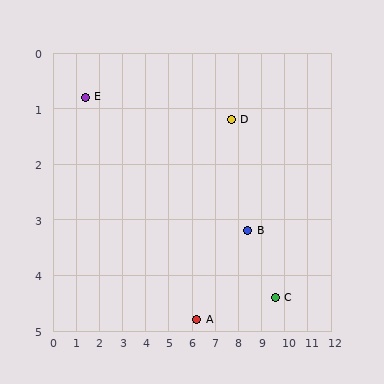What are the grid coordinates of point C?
Point C is at approximately (9.6, 4.4).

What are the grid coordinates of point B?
Point B is at approximately (8.4, 3.2).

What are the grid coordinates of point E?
Point E is at approximately (1.4, 0.8).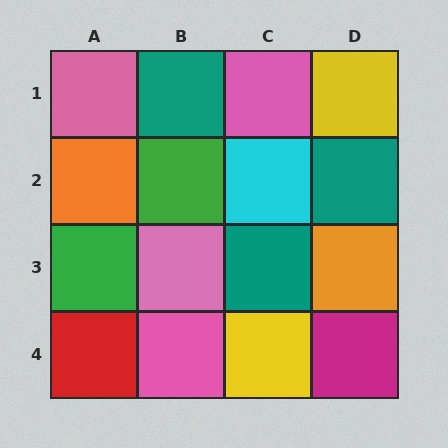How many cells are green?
2 cells are green.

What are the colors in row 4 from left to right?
Red, pink, yellow, magenta.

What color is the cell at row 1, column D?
Yellow.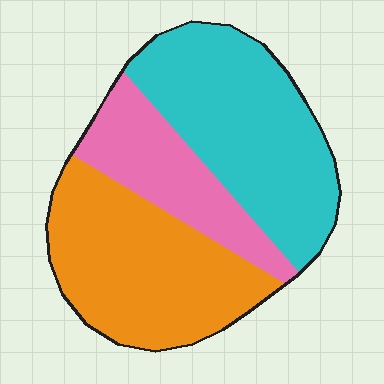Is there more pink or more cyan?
Cyan.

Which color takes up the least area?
Pink, at roughly 20%.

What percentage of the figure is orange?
Orange takes up about three eighths (3/8) of the figure.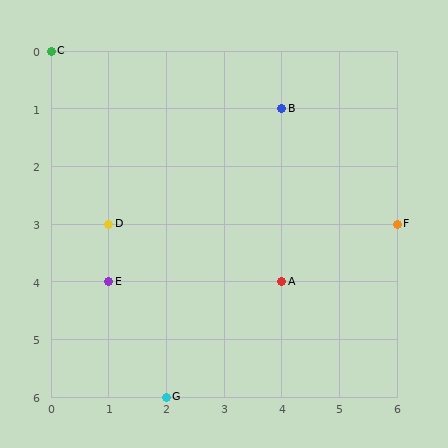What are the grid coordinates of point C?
Point C is at grid coordinates (0, 0).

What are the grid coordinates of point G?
Point G is at grid coordinates (2, 6).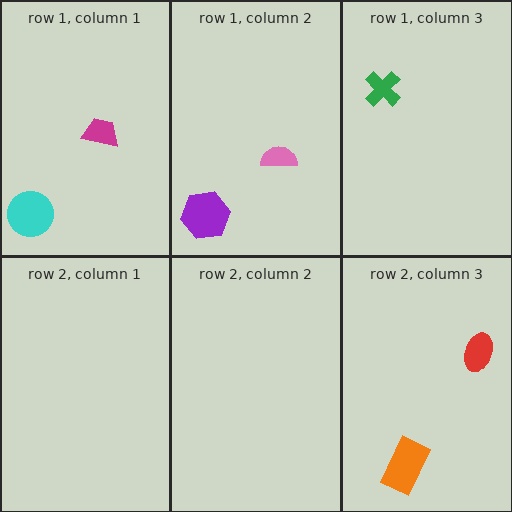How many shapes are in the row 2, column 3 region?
2.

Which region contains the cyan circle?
The row 1, column 1 region.